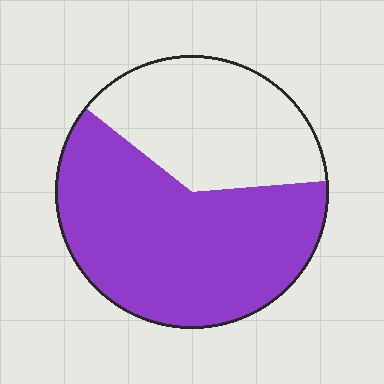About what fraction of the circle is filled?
About five eighths (5/8).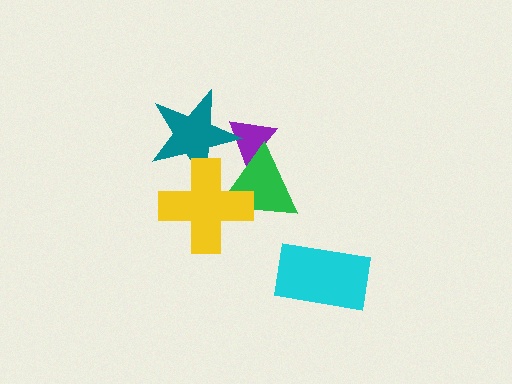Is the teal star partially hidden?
Yes, it is partially covered by another shape.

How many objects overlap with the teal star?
3 objects overlap with the teal star.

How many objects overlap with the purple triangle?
2 objects overlap with the purple triangle.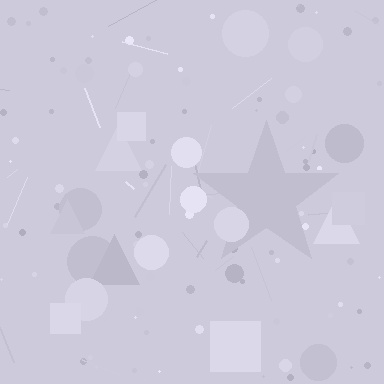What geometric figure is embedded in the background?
A star is embedded in the background.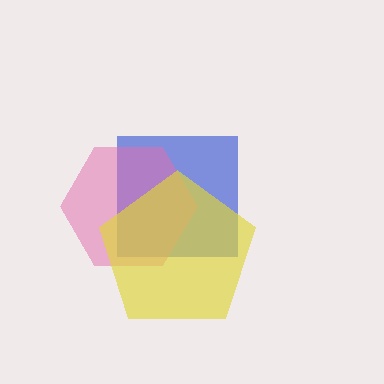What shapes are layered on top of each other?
The layered shapes are: a blue square, a pink hexagon, a yellow pentagon.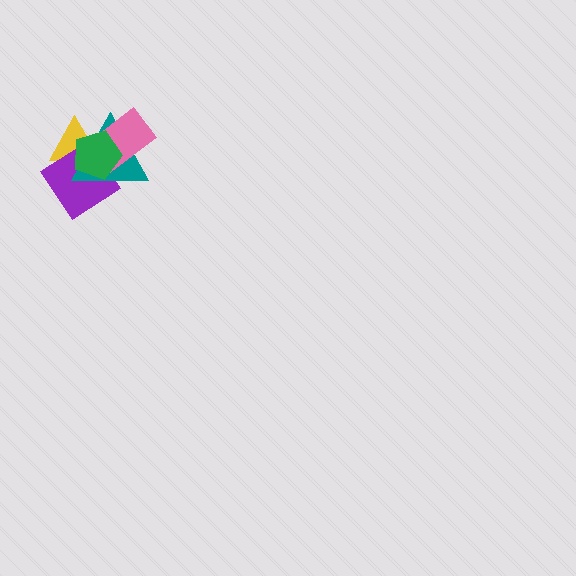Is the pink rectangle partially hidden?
Yes, it is partially covered by another shape.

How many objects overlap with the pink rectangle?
4 objects overlap with the pink rectangle.